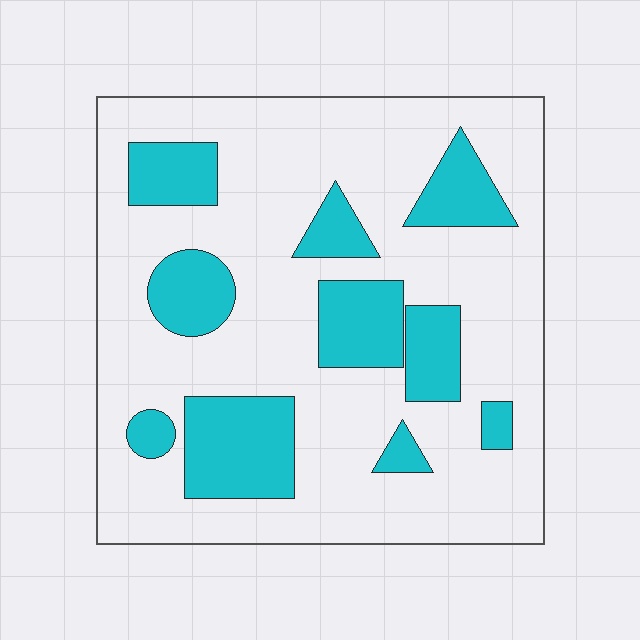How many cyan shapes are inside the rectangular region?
10.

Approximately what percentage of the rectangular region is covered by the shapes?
Approximately 25%.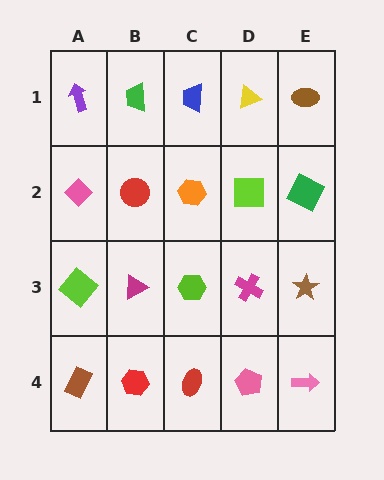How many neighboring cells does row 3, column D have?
4.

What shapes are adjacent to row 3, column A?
A pink diamond (row 2, column A), a brown rectangle (row 4, column A), a magenta triangle (row 3, column B).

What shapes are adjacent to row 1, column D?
A lime square (row 2, column D), a blue trapezoid (row 1, column C), a brown ellipse (row 1, column E).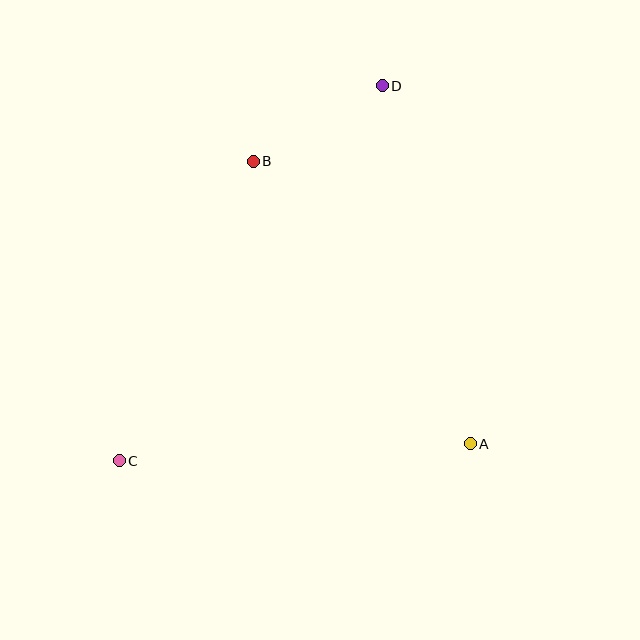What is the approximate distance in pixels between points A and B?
The distance between A and B is approximately 356 pixels.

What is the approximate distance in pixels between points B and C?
The distance between B and C is approximately 328 pixels.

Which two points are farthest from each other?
Points C and D are farthest from each other.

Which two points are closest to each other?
Points B and D are closest to each other.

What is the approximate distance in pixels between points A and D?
The distance between A and D is approximately 369 pixels.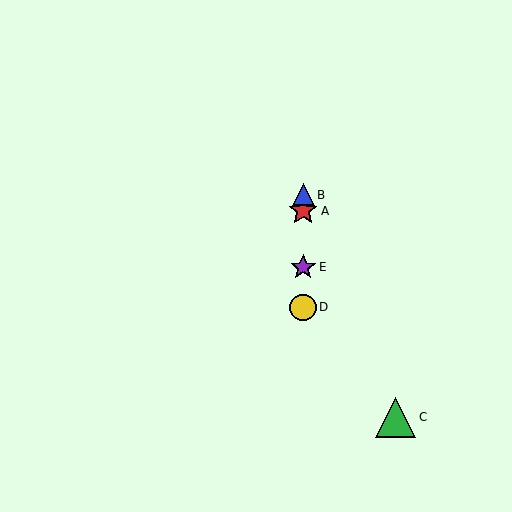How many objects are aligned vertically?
4 objects (A, B, D, E) are aligned vertically.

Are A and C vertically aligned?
No, A is at x≈303 and C is at x≈396.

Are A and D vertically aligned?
Yes, both are at x≈303.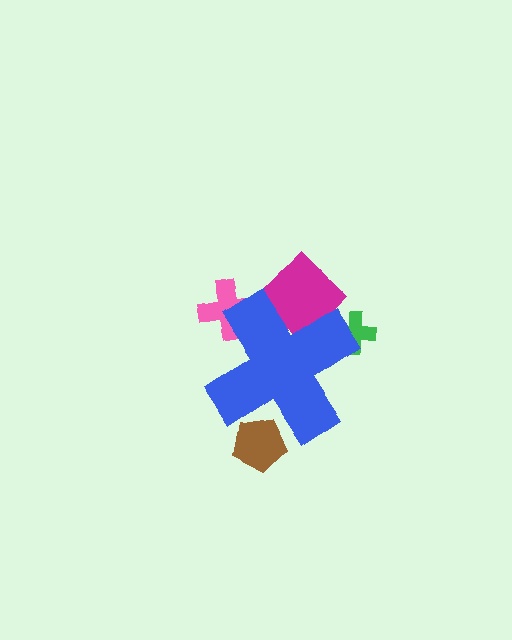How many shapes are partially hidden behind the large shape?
4 shapes are partially hidden.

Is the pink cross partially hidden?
Yes, the pink cross is partially hidden behind the blue cross.